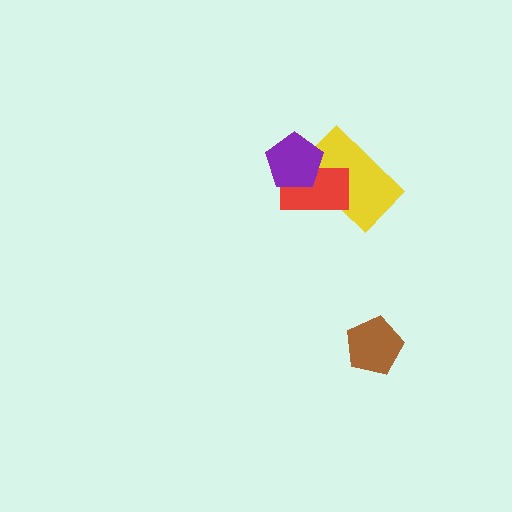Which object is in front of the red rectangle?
The purple pentagon is in front of the red rectangle.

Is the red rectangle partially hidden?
Yes, it is partially covered by another shape.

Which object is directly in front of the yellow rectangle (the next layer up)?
The red rectangle is directly in front of the yellow rectangle.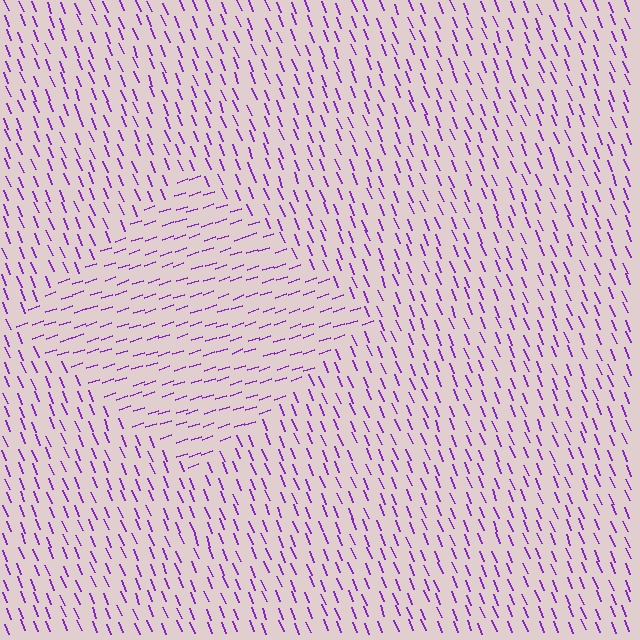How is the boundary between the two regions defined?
The boundary is defined purely by a change in line orientation (approximately 86 degrees difference). All lines are the same color and thickness.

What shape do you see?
I see a diamond.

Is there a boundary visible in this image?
Yes, there is a texture boundary formed by a change in line orientation.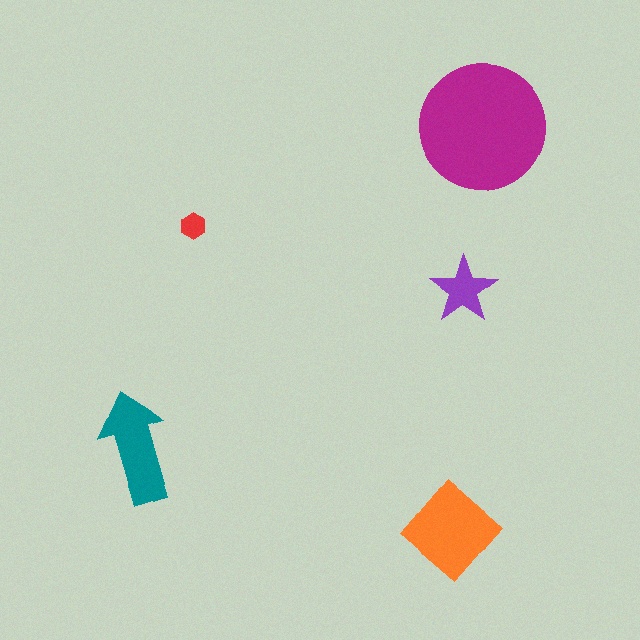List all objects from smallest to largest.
The red hexagon, the purple star, the teal arrow, the orange diamond, the magenta circle.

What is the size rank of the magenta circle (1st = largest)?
1st.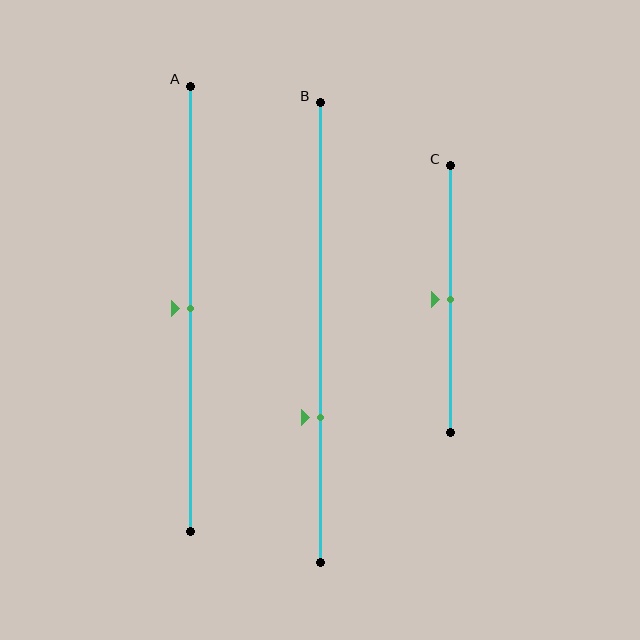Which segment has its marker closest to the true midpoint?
Segment A has its marker closest to the true midpoint.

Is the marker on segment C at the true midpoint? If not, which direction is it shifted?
Yes, the marker on segment C is at the true midpoint.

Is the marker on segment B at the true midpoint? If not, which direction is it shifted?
No, the marker on segment B is shifted downward by about 19% of the segment length.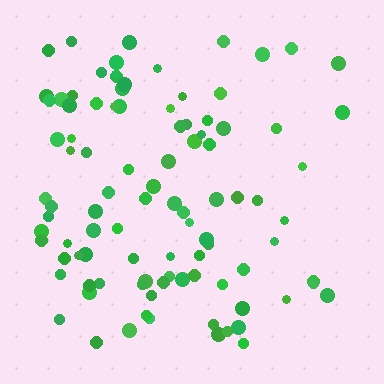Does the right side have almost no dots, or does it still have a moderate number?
Still a moderate number, just noticeably fewer than the left.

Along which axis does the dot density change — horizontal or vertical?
Horizontal.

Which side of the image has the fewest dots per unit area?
The right.